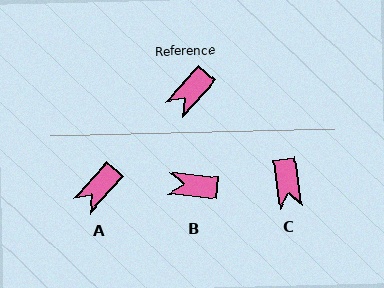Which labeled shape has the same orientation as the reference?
A.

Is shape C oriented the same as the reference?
No, it is off by about 50 degrees.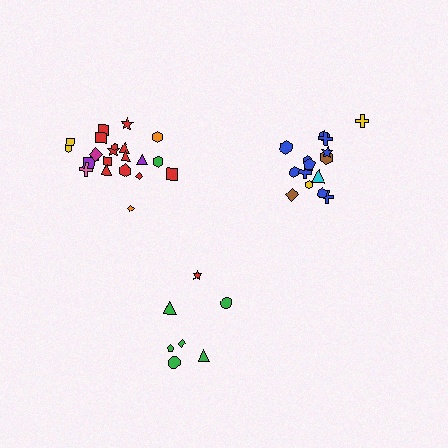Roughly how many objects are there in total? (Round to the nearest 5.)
Roughly 45 objects in total.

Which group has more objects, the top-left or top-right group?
The top-left group.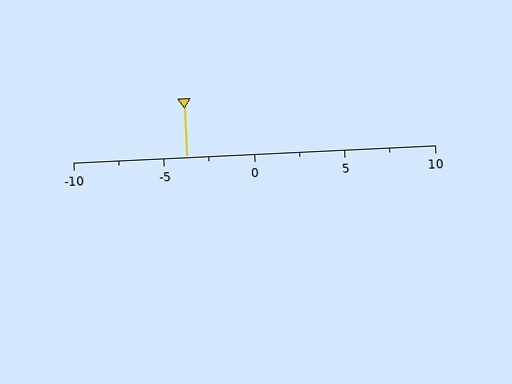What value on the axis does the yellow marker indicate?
The marker indicates approximately -3.8.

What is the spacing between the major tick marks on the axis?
The major ticks are spaced 5 apart.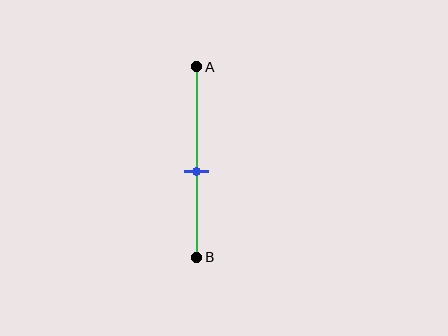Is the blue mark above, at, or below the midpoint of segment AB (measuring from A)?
The blue mark is below the midpoint of segment AB.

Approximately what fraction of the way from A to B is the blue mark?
The blue mark is approximately 55% of the way from A to B.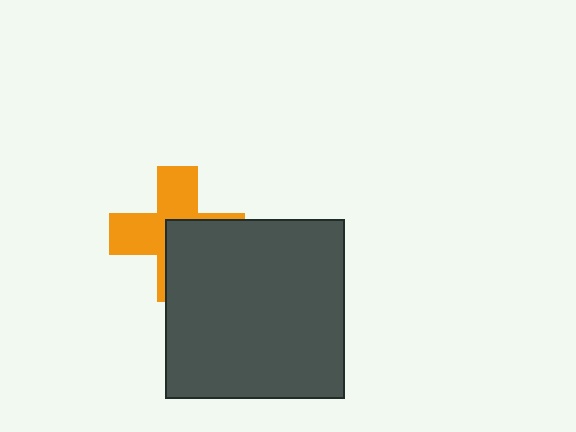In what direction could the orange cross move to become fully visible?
The orange cross could move toward the upper-left. That would shift it out from behind the dark gray square entirely.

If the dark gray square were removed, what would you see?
You would see the complete orange cross.